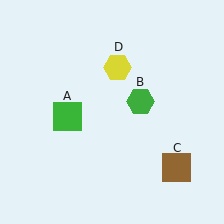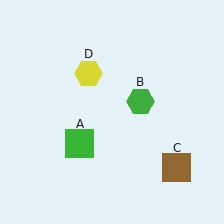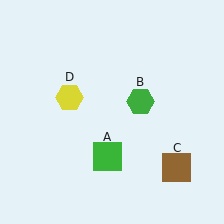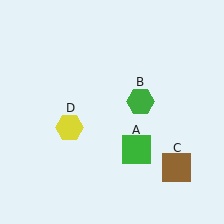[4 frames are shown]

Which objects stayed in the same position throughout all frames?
Green hexagon (object B) and brown square (object C) remained stationary.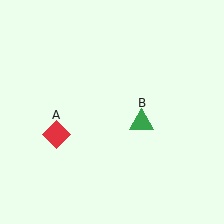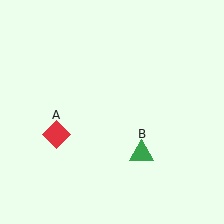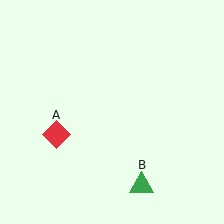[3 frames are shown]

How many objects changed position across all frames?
1 object changed position: green triangle (object B).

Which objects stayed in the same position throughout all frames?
Red diamond (object A) remained stationary.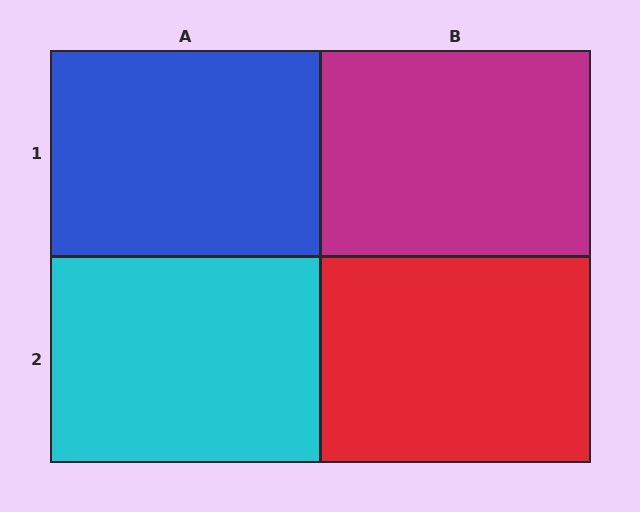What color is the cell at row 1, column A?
Blue.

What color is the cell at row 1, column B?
Magenta.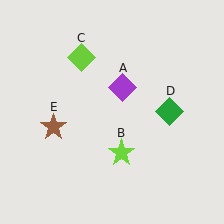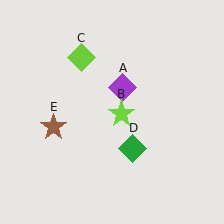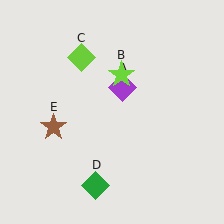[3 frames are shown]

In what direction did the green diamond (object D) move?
The green diamond (object D) moved down and to the left.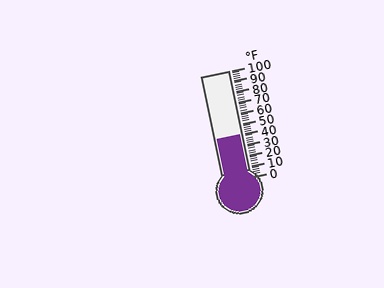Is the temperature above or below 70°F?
The temperature is below 70°F.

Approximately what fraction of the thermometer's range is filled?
The thermometer is filled to approximately 40% of its range.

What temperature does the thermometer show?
The thermometer shows approximately 40°F.